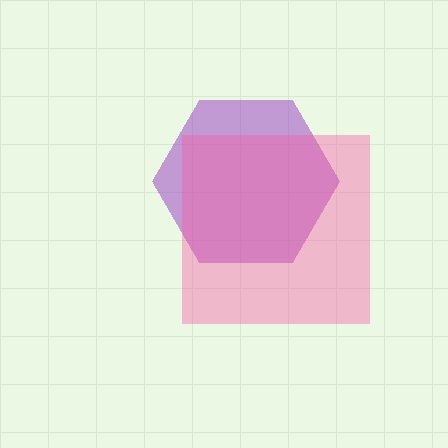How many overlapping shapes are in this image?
There are 2 overlapping shapes in the image.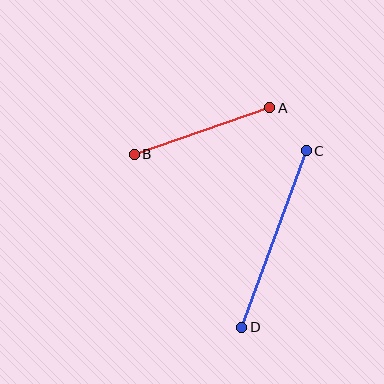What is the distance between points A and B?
The distance is approximately 143 pixels.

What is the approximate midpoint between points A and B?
The midpoint is at approximately (202, 131) pixels.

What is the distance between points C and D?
The distance is approximately 187 pixels.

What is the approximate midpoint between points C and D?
The midpoint is at approximately (274, 239) pixels.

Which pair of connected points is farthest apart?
Points C and D are farthest apart.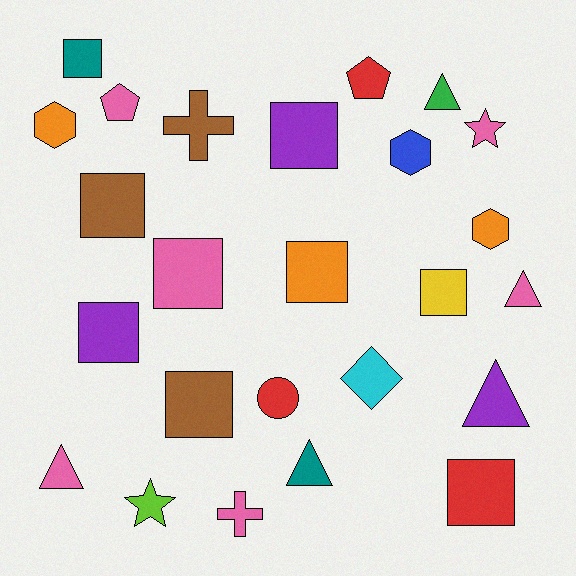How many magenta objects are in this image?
There are no magenta objects.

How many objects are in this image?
There are 25 objects.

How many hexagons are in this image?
There are 3 hexagons.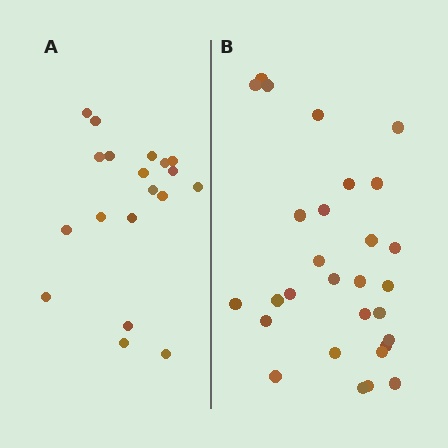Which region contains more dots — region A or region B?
Region B (the right region) has more dots.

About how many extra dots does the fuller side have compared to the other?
Region B has roughly 10 or so more dots than region A.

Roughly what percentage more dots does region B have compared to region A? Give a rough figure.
About 55% more.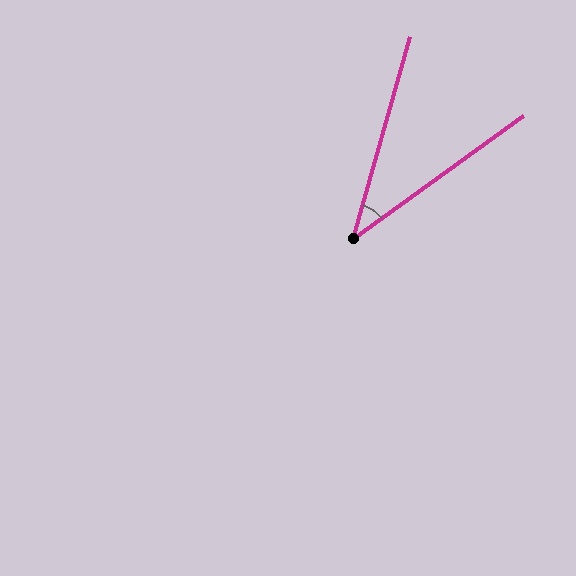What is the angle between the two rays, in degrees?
Approximately 38 degrees.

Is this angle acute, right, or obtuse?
It is acute.